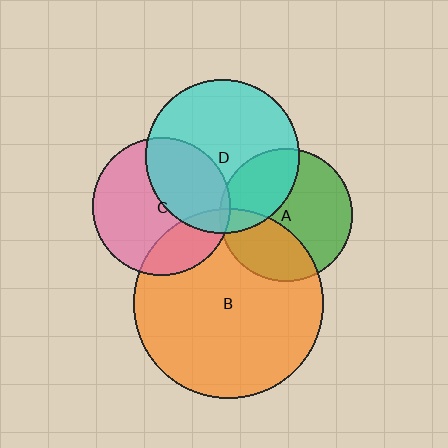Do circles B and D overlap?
Yes.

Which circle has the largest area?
Circle B (orange).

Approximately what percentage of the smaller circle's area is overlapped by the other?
Approximately 10%.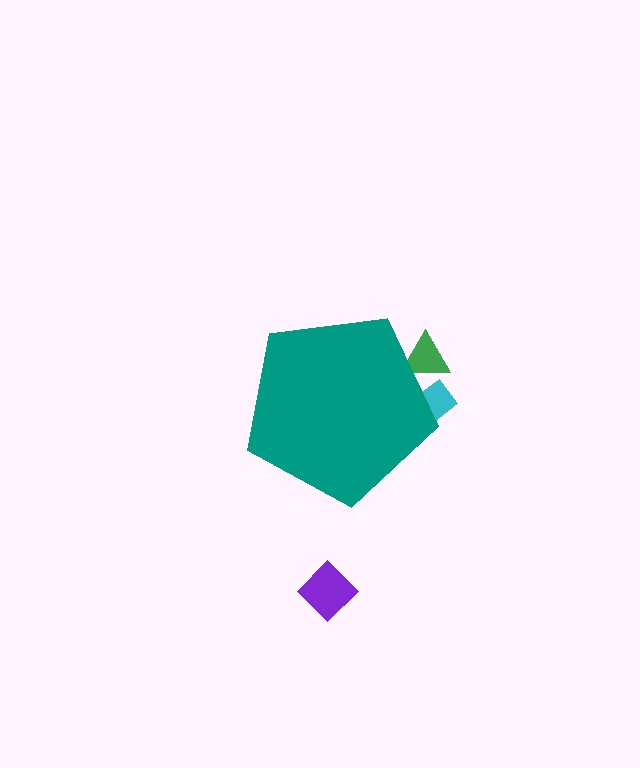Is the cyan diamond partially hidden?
Yes, the cyan diamond is partially hidden behind the teal pentagon.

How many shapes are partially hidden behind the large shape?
2 shapes are partially hidden.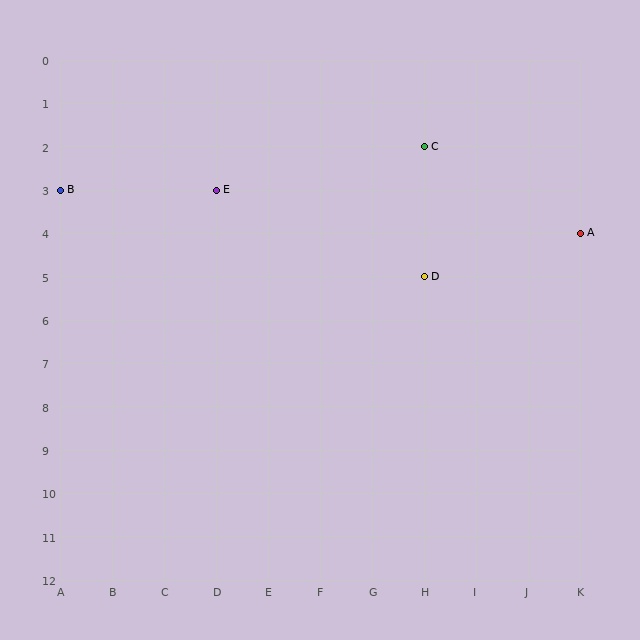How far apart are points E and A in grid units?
Points E and A are 7 columns and 1 row apart (about 7.1 grid units diagonally).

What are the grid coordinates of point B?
Point B is at grid coordinates (A, 3).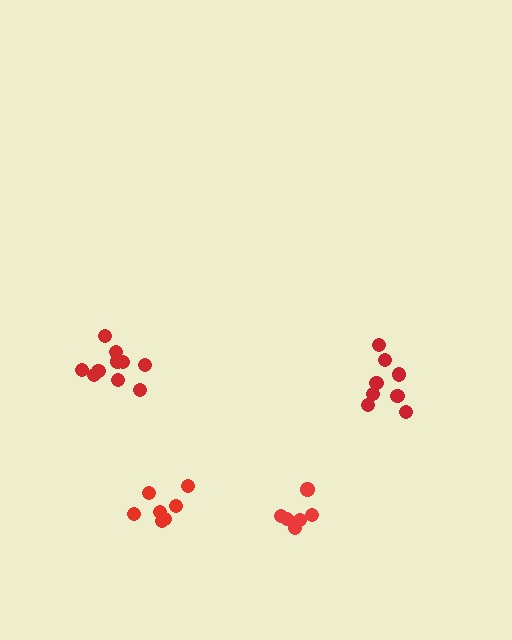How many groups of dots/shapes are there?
There are 4 groups.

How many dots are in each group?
Group 1: 8 dots, Group 2: 7 dots, Group 3: 7 dots, Group 4: 11 dots (33 total).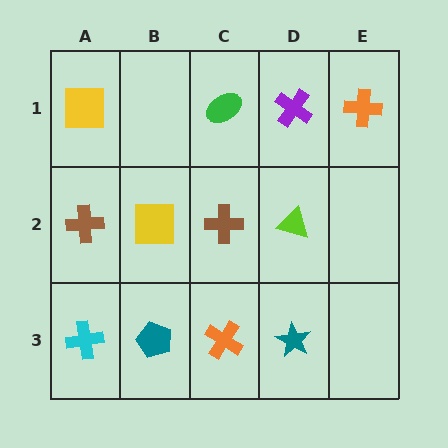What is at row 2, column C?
A brown cross.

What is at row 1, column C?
A green ellipse.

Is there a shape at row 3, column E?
No, that cell is empty.